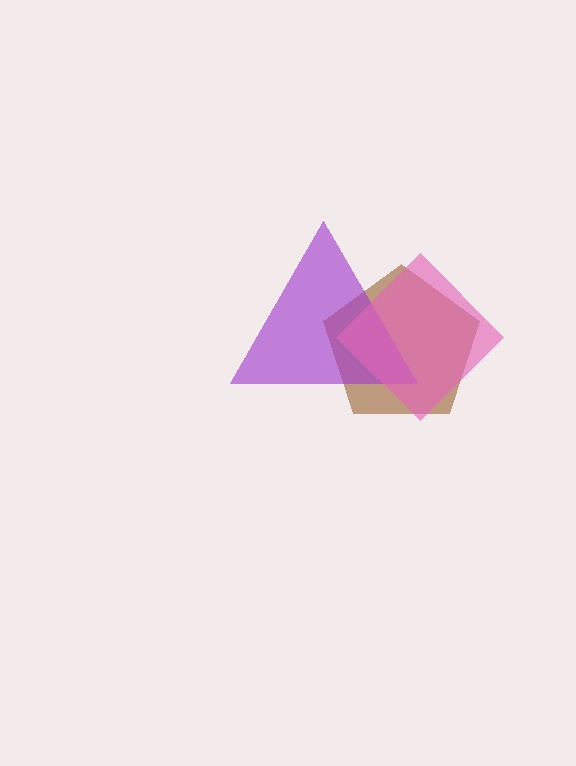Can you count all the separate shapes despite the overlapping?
Yes, there are 3 separate shapes.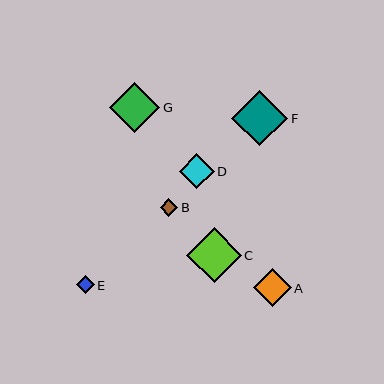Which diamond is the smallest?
Diamond B is the smallest with a size of approximately 18 pixels.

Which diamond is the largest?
Diamond F is the largest with a size of approximately 56 pixels.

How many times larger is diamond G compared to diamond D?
Diamond G is approximately 1.5 times the size of diamond D.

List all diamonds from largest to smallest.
From largest to smallest: F, C, G, A, D, E, B.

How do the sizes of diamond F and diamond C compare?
Diamond F and diamond C are approximately the same size.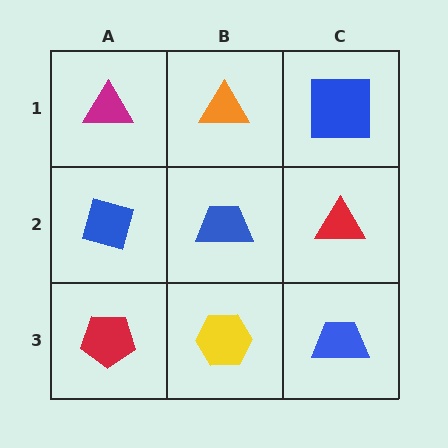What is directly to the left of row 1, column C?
An orange triangle.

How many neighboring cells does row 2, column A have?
3.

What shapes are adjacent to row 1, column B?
A blue trapezoid (row 2, column B), a magenta triangle (row 1, column A), a blue square (row 1, column C).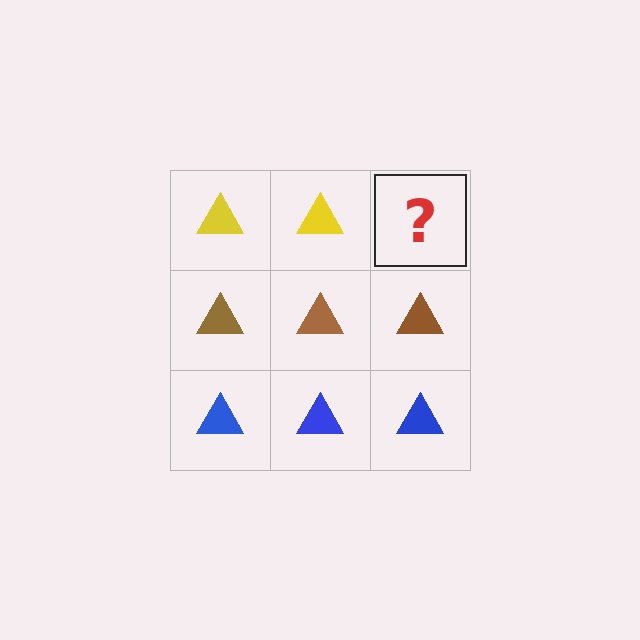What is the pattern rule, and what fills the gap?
The rule is that each row has a consistent color. The gap should be filled with a yellow triangle.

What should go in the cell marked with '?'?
The missing cell should contain a yellow triangle.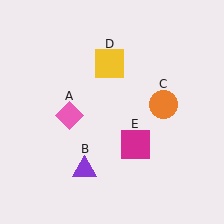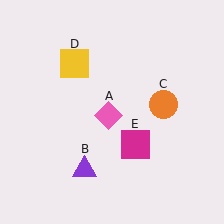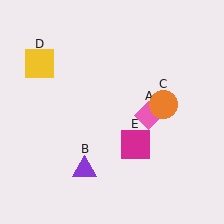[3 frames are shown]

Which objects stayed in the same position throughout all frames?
Purple triangle (object B) and orange circle (object C) and magenta square (object E) remained stationary.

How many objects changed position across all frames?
2 objects changed position: pink diamond (object A), yellow square (object D).